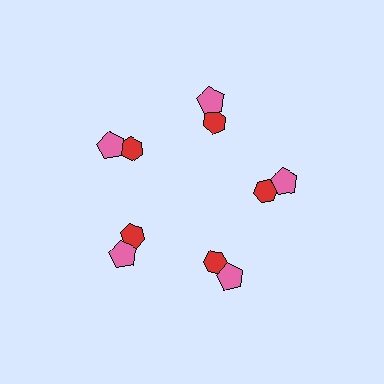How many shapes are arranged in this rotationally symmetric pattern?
There are 10 shapes, arranged in 5 groups of 2.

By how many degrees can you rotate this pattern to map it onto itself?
The pattern maps onto itself every 72 degrees of rotation.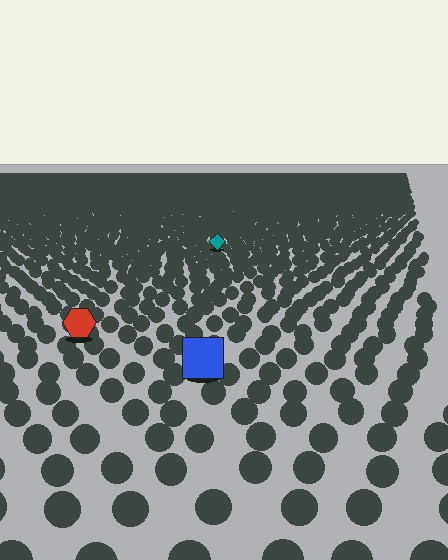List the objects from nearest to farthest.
From nearest to farthest: the blue square, the red hexagon, the teal diamond.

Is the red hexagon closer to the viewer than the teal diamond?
Yes. The red hexagon is closer — you can tell from the texture gradient: the ground texture is coarser near it.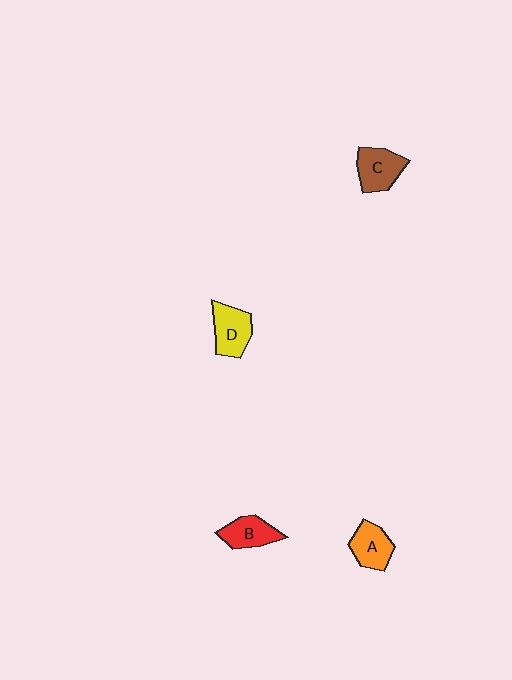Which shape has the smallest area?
Shape B (red).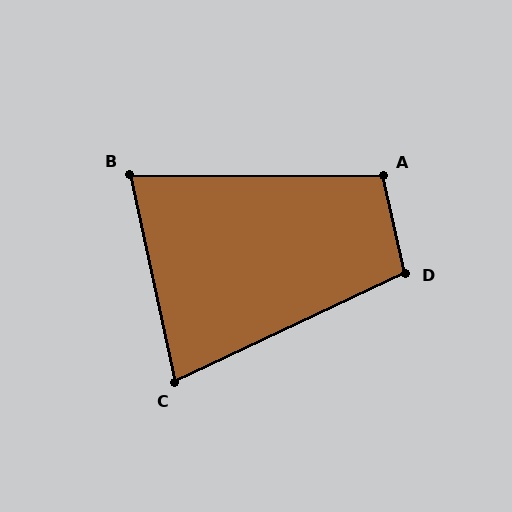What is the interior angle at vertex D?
Approximately 103 degrees (obtuse).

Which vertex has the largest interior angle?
A, at approximately 103 degrees.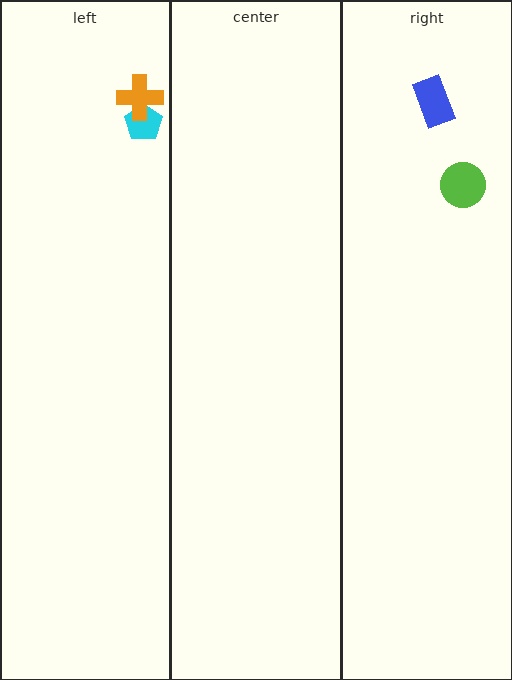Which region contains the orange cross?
The left region.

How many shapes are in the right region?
2.